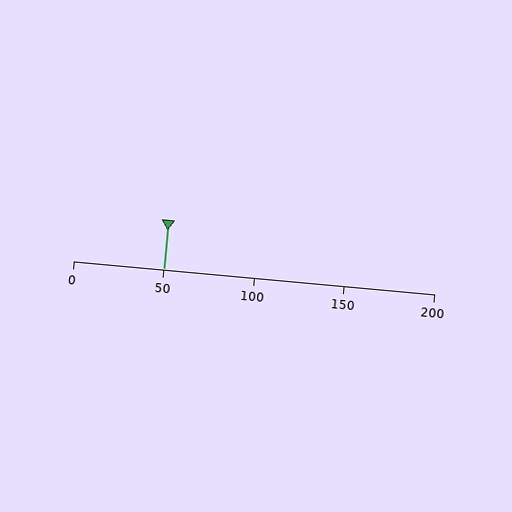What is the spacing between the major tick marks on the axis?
The major ticks are spaced 50 apart.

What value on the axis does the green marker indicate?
The marker indicates approximately 50.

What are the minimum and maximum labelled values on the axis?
The axis runs from 0 to 200.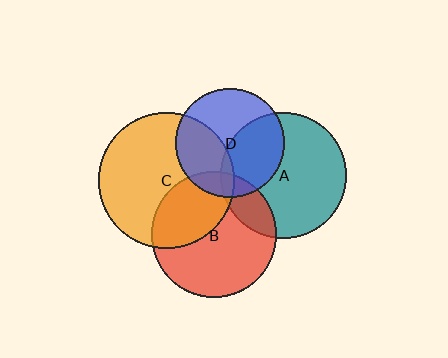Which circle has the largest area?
Circle C (orange).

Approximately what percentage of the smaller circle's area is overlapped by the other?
Approximately 10%.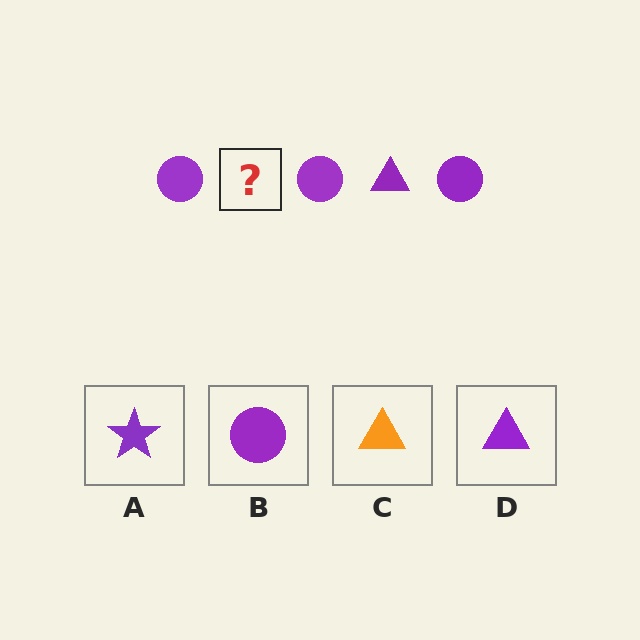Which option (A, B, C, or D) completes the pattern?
D.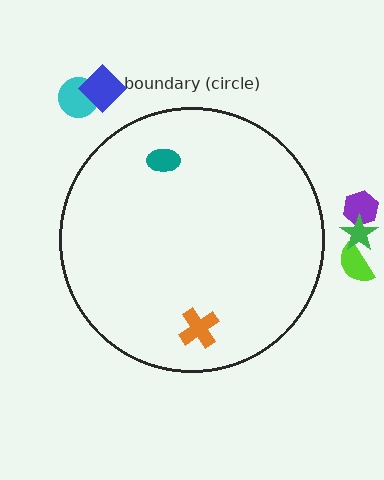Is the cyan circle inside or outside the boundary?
Outside.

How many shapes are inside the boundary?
2 inside, 5 outside.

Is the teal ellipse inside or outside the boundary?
Inside.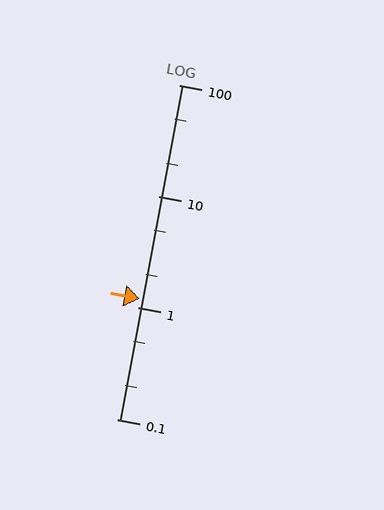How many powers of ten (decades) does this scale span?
The scale spans 3 decades, from 0.1 to 100.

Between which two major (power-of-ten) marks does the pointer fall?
The pointer is between 1 and 10.